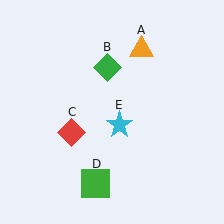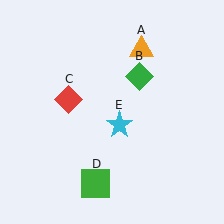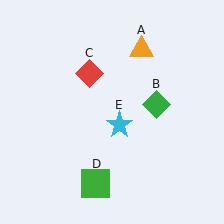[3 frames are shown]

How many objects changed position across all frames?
2 objects changed position: green diamond (object B), red diamond (object C).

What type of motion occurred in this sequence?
The green diamond (object B), red diamond (object C) rotated clockwise around the center of the scene.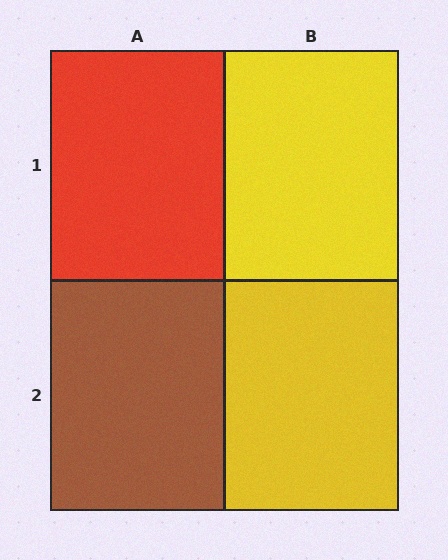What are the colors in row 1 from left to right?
Red, yellow.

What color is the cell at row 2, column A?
Brown.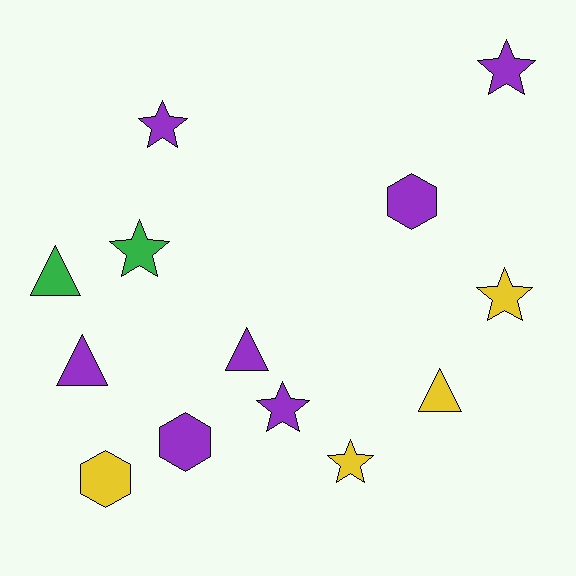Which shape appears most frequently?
Star, with 6 objects.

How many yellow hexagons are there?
There is 1 yellow hexagon.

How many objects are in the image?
There are 13 objects.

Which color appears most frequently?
Purple, with 7 objects.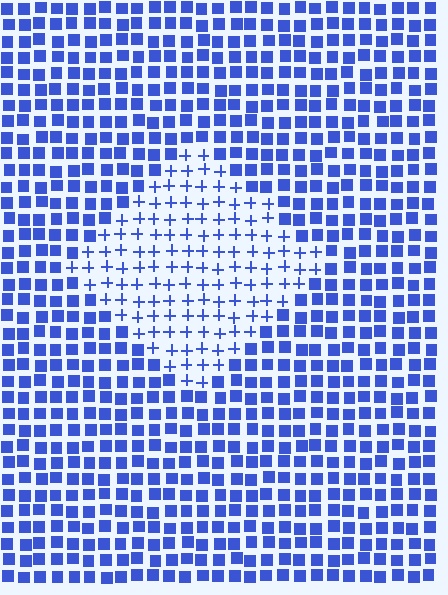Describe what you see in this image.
The image is filled with small blue elements arranged in a uniform grid. A diamond-shaped region contains plus signs, while the surrounding area contains squares. The boundary is defined purely by the change in element shape.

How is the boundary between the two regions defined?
The boundary is defined by a change in element shape: plus signs inside vs. squares outside. All elements share the same color and spacing.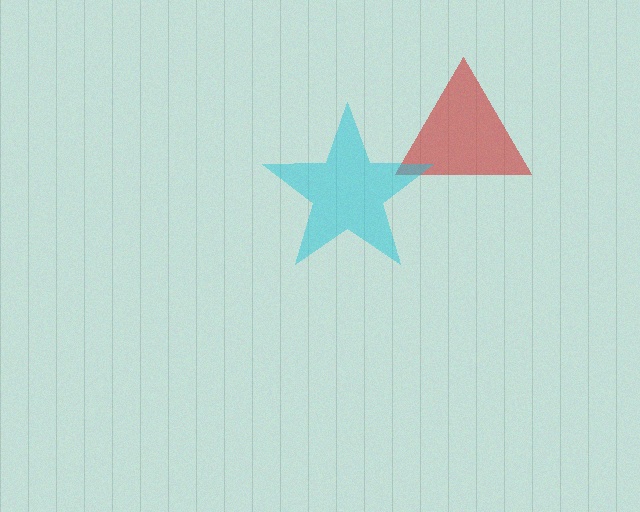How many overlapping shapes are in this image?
There are 2 overlapping shapes in the image.